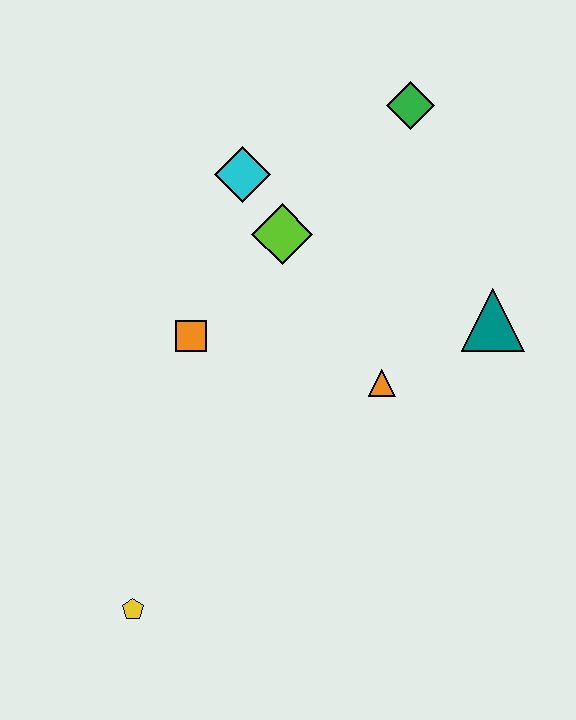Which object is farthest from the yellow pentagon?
The green diamond is farthest from the yellow pentagon.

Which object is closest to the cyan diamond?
The lime diamond is closest to the cyan diamond.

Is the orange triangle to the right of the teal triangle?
No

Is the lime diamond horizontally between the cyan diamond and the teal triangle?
Yes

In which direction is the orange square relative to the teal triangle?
The orange square is to the left of the teal triangle.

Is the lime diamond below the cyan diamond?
Yes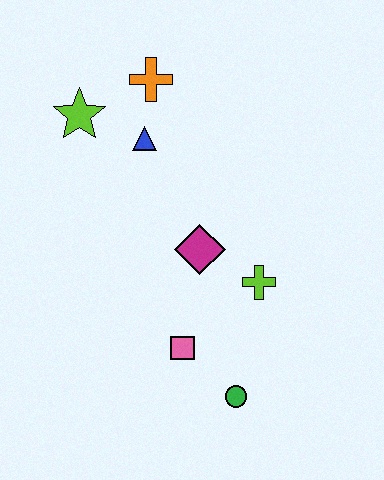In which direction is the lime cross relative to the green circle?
The lime cross is above the green circle.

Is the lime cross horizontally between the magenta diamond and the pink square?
No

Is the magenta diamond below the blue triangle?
Yes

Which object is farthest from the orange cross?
The green circle is farthest from the orange cross.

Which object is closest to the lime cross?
The magenta diamond is closest to the lime cross.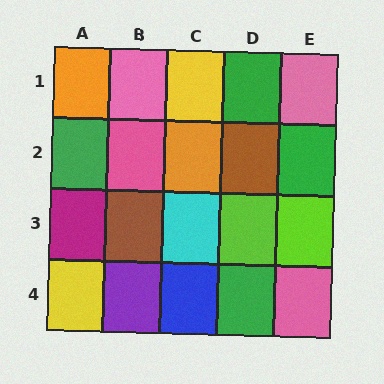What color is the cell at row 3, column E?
Lime.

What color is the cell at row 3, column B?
Brown.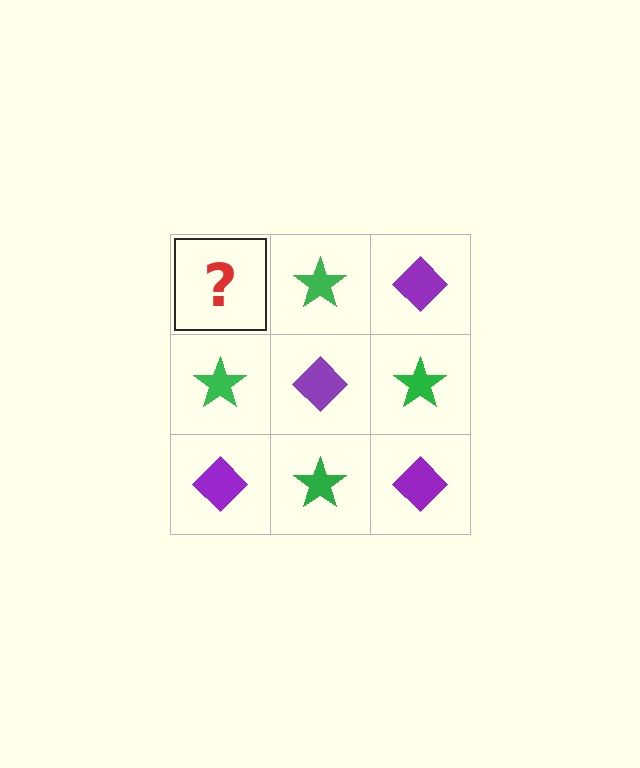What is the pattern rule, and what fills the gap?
The rule is that it alternates purple diamond and green star in a checkerboard pattern. The gap should be filled with a purple diamond.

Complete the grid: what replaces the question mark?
The question mark should be replaced with a purple diamond.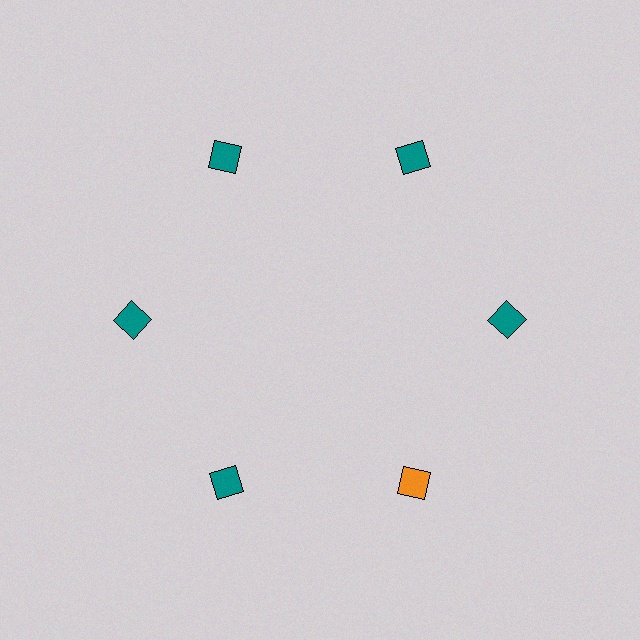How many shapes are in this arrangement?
There are 6 shapes arranged in a ring pattern.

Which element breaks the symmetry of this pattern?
The orange diamond at roughly the 5 o'clock position breaks the symmetry. All other shapes are teal diamonds.